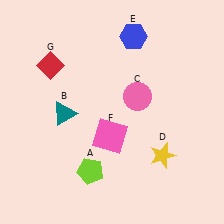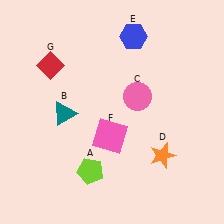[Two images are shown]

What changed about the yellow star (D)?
In Image 1, D is yellow. In Image 2, it changed to orange.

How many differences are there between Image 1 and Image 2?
There is 1 difference between the two images.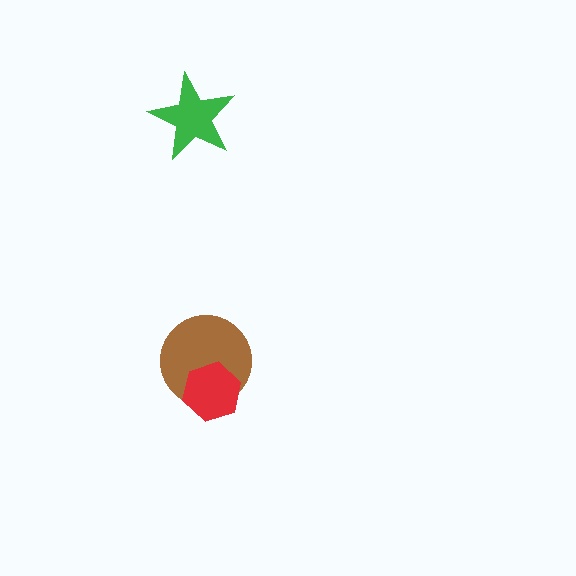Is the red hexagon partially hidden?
No, no other shape covers it.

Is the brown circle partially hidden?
Yes, it is partially covered by another shape.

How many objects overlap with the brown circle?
1 object overlaps with the brown circle.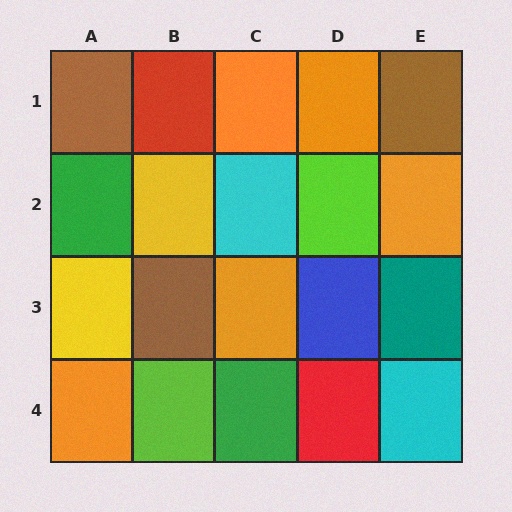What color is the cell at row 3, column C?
Orange.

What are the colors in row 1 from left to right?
Brown, red, orange, orange, brown.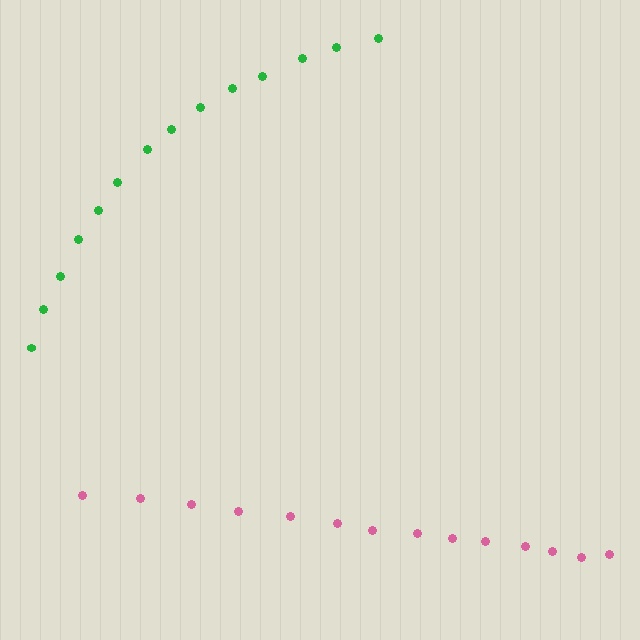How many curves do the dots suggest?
There are 2 distinct paths.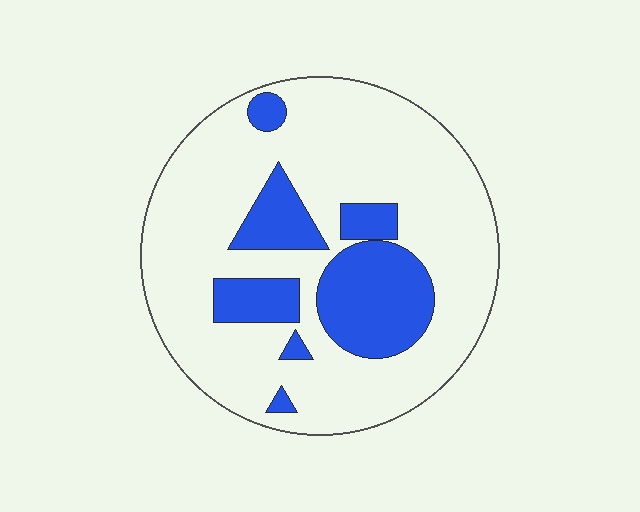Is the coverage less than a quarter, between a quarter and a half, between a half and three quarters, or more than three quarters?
Less than a quarter.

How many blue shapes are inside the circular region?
7.